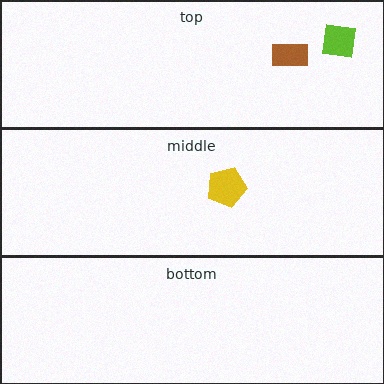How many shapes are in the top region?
2.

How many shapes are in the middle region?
1.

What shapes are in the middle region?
The yellow pentagon.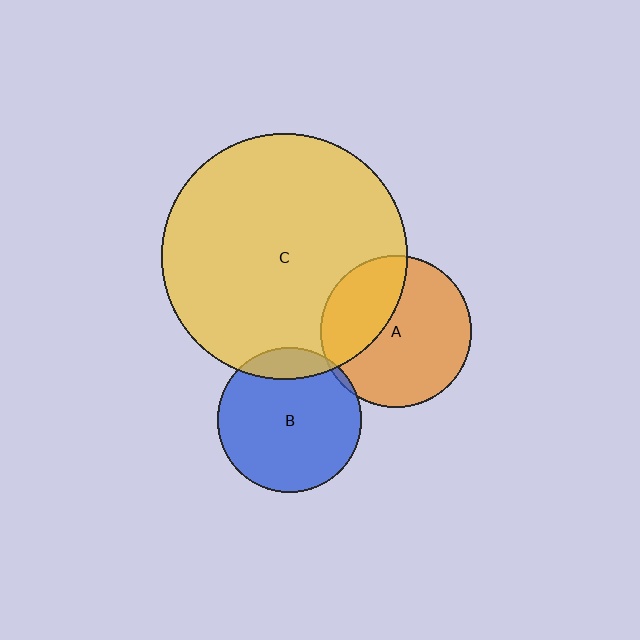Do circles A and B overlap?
Yes.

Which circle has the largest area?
Circle C (yellow).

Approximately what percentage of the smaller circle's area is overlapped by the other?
Approximately 5%.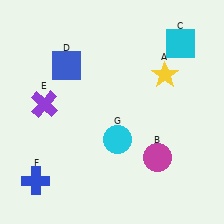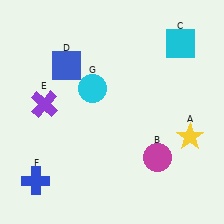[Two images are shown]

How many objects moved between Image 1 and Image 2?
2 objects moved between the two images.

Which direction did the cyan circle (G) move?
The cyan circle (G) moved up.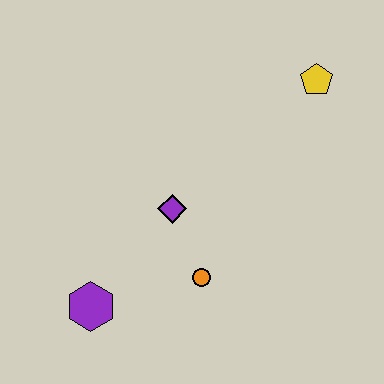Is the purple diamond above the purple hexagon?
Yes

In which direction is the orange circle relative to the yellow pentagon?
The orange circle is below the yellow pentagon.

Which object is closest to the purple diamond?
The orange circle is closest to the purple diamond.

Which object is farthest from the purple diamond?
The yellow pentagon is farthest from the purple diamond.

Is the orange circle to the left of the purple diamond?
No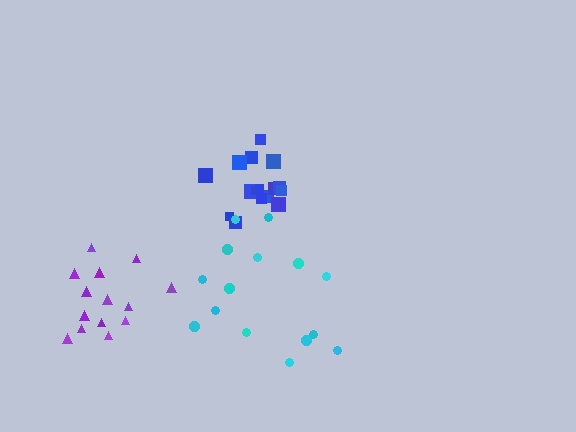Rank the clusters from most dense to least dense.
blue, purple, cyan.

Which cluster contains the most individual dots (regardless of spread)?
Blue (17).